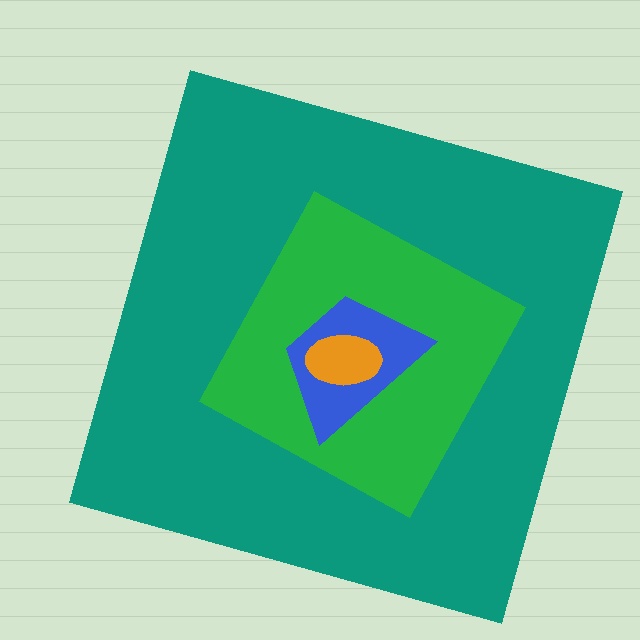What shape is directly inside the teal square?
The green diamond.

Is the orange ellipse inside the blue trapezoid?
Yes.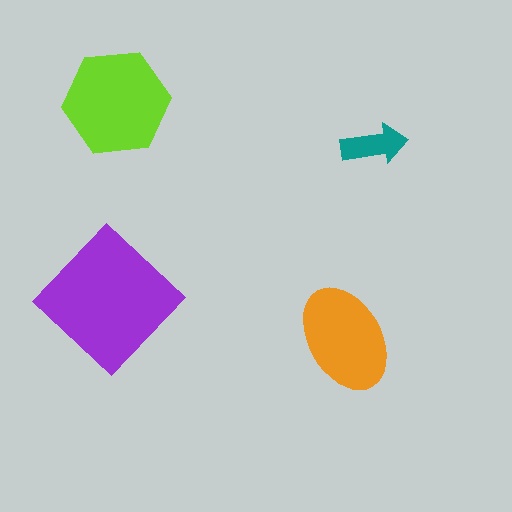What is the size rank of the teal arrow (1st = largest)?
4th.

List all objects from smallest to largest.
The teal arrow, the orange ellipse, the lime hexagon, the purple diamond.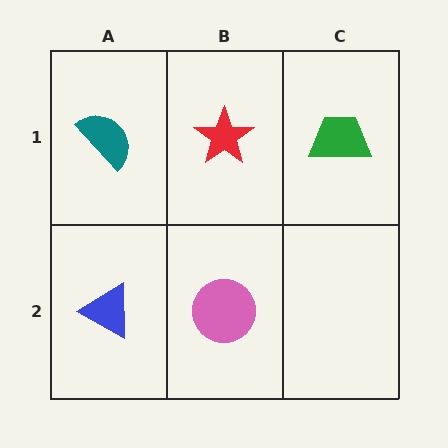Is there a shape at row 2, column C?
No, that cell is empty.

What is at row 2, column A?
A blue triangle.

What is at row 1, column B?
A red star.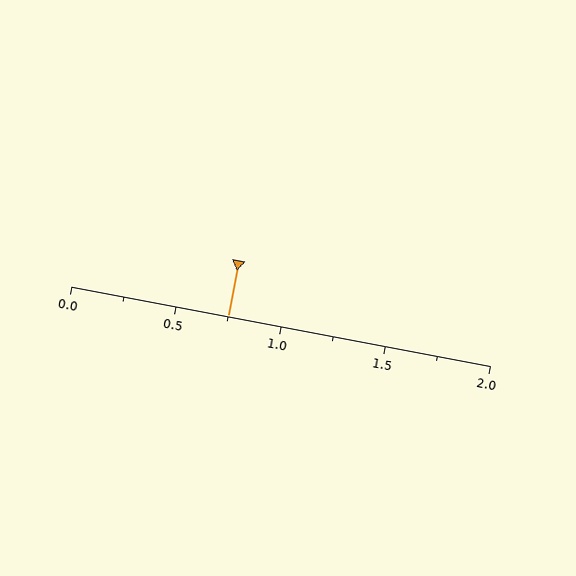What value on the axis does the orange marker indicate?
The marker indicates approximately 0.75.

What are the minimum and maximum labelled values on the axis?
The axis runs from 0.0 to 2.0.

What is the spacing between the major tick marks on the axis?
The major ticks are spaced 0.5 apart.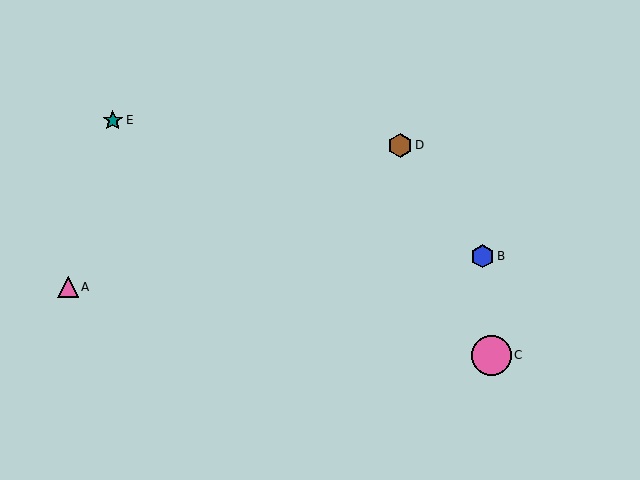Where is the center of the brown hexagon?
The center of the brown hexagon is at (400, 145).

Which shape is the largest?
The pink circle (labeled C) is the largest.